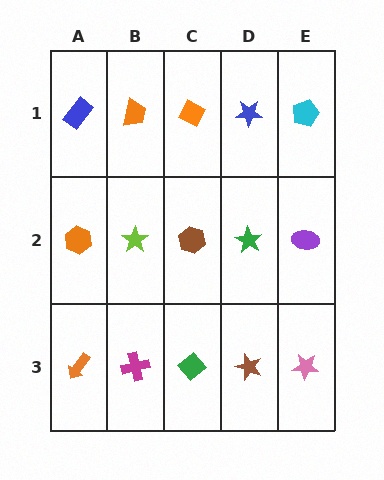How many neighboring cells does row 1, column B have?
3.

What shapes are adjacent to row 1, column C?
A brown hexagon (row 2, column C), an orange trapezoid (row 1, column B), a blue star (row 1, column D).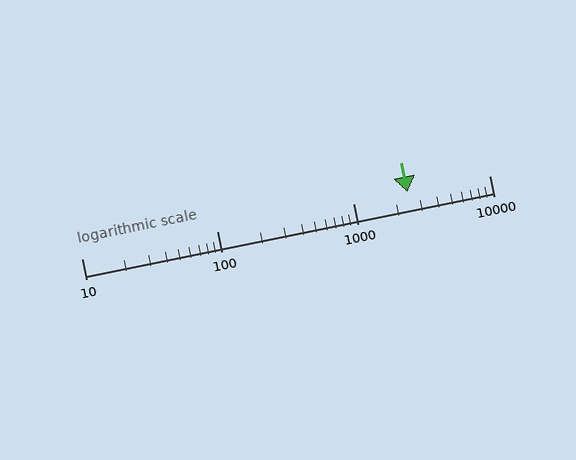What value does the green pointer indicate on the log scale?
The pointer indicates approximately 2500.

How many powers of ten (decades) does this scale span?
The scale spans 3 decades, from 10 to 10000.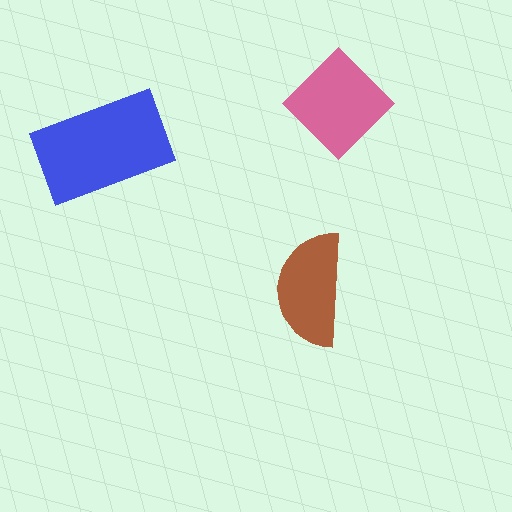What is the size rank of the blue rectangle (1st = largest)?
1st.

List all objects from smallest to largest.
The brown semicircle, the pink diamond, the blue rectangle.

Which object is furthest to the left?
The blue rectangle is leftmost.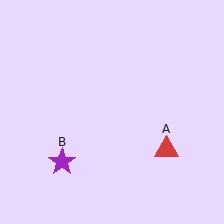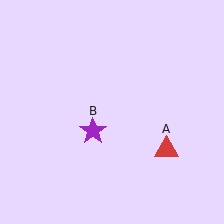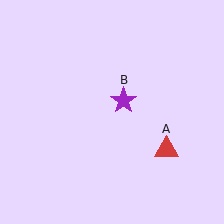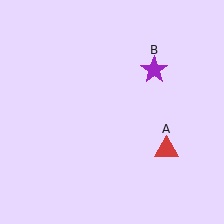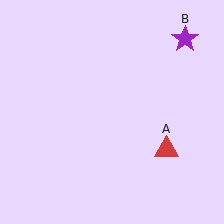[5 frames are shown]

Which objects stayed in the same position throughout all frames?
Red triangle (object A) remained stationary.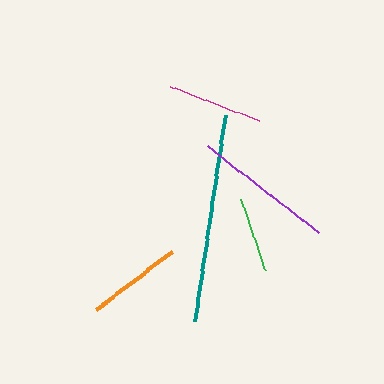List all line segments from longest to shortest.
From longest to shortest: teal, purple, orange, magenta, green.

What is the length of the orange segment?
The orange segment is approximately 96 pixels long.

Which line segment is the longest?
The teal line is the longest at approximately 208 pixels.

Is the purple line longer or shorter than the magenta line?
The purple line is longer than the magenta line.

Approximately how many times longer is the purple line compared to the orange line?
The purple line is approximately 1.5 times the length of the orange line.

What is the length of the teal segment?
The teal segment is approximately 208 pixels long.